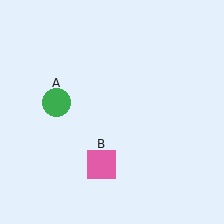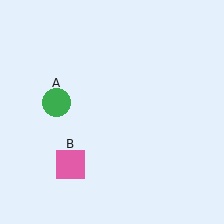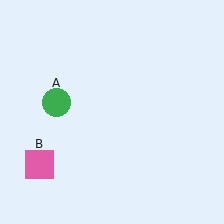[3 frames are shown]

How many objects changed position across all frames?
1 object changed position: pink square (object B).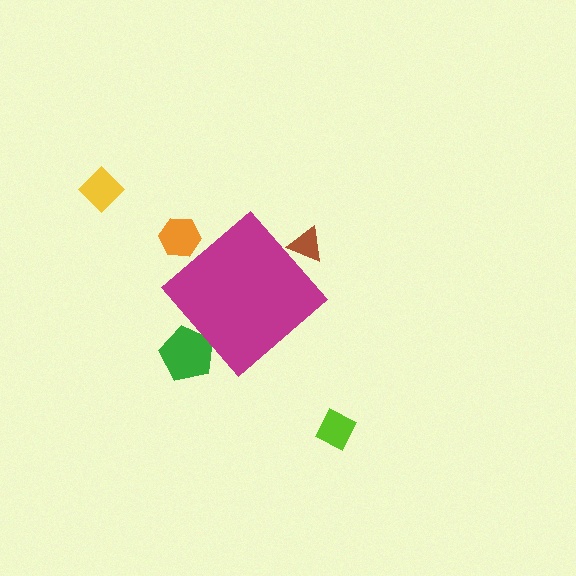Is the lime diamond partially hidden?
No, the lime diamond is fully visible.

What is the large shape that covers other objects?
A magenta diamond.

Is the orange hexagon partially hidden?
Yes, the orange hexagon is partially hidden behind the magenta diamond.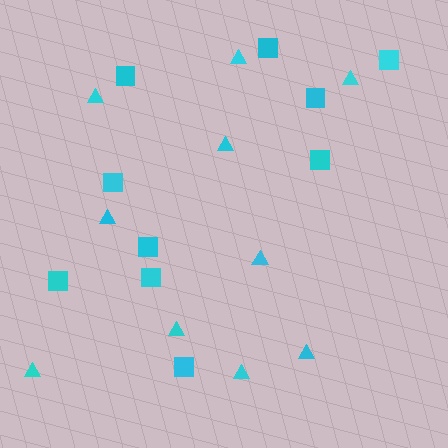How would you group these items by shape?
There are 2 groups: one group of triangles (10) and one group of squares (10).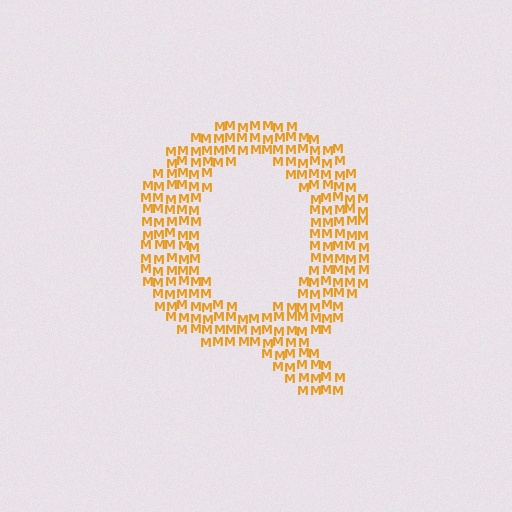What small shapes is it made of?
It is made of small letter M's.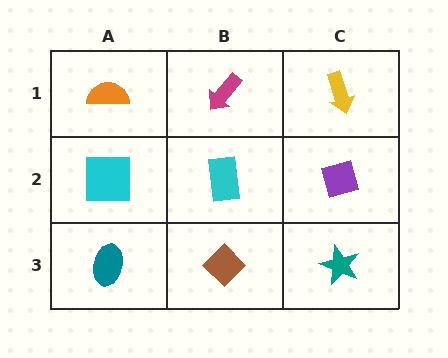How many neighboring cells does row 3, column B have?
3.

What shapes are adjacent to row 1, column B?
A cyan rectangle (row 2, column B), an orange semicircle (row 1, column A), a yellow arrow (row 1, column C).